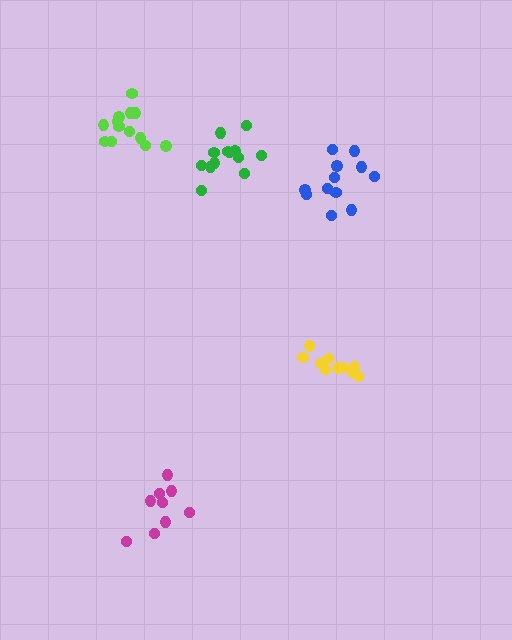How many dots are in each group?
Group 1: 10 dots, Group 2: 12 dots, Group 3: 9 dots, Group 4: 13 dots, Group 5: 13 dots (57 total).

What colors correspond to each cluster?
The clusters are colored: yellow, blue, magenta, green, lime.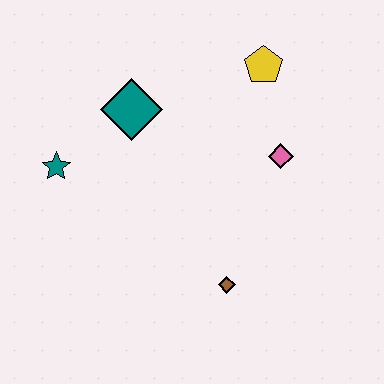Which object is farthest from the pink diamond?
The teal star is farthest from the pink diamond.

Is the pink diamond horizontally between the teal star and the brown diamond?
No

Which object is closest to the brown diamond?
The pink diamond is closest to the brown diamond.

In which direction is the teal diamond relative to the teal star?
The teal diamond is to the right of the teal star.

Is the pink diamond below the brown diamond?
No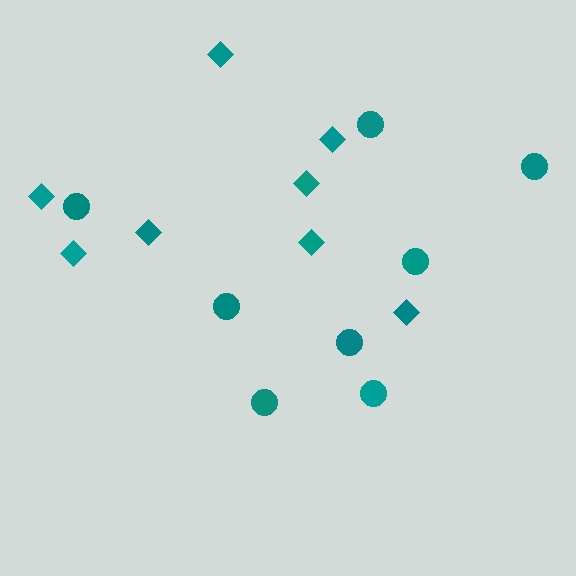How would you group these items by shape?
There are 2 groups: one group of diamonds (8) and one group of circles (8).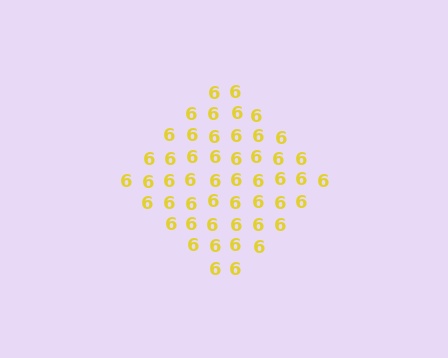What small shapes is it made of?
It is made of small digit 6's.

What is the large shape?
The large shape is a diamond.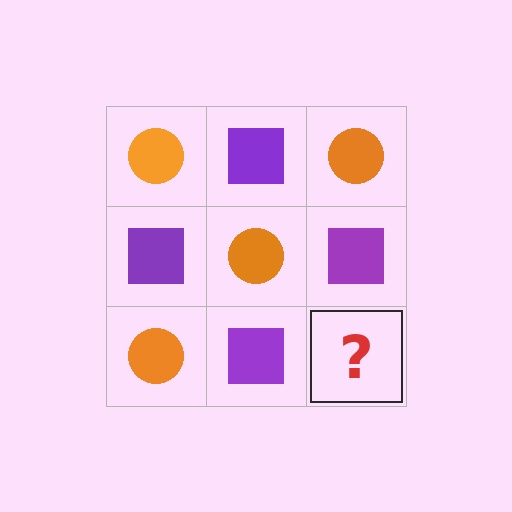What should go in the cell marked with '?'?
The missing cell should contain an orange circle.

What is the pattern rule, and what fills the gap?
The rule is that it alternates orange circle and purple square in a checkerboard pattern. The gap should be filled with an orange circle.